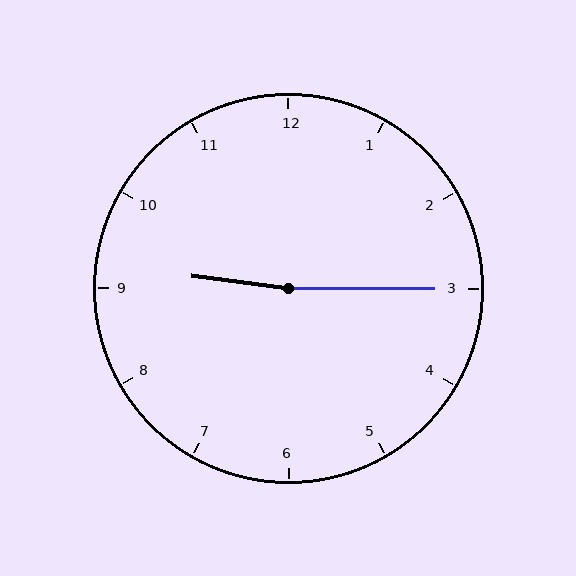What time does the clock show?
9:15.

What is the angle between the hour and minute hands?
Approximately 172 degrees.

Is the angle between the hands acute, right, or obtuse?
It is obtuse.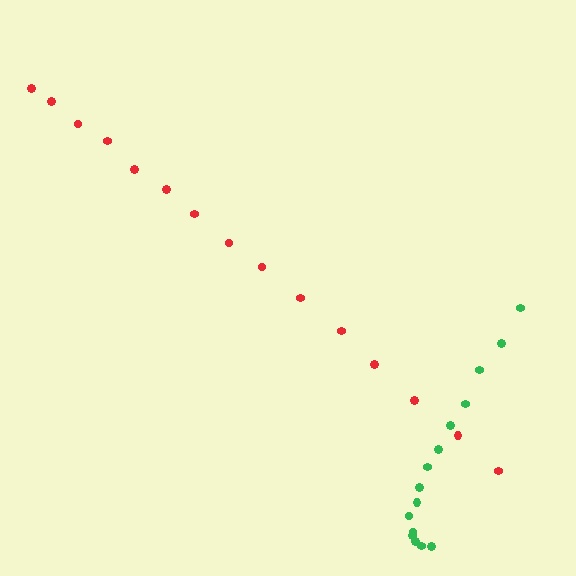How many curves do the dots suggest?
There are 2 distinct paths.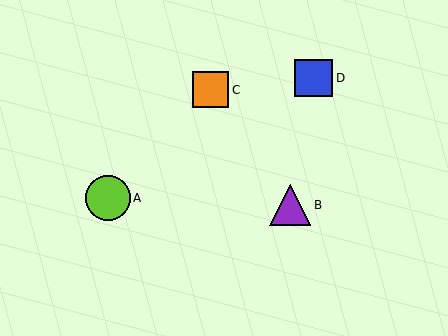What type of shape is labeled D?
Shape D is a blue square.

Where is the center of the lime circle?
The center of the lime circle is at (108, 198).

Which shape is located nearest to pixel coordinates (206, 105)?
The orange square (labeled C) at (211, 90) is nearest to that location.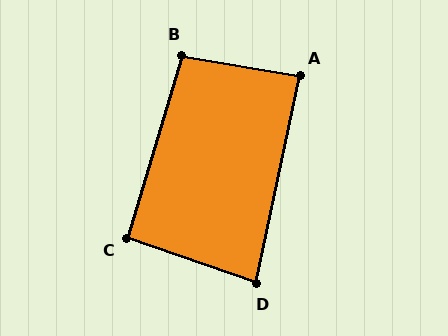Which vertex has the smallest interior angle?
D, at approximately 83 degrees.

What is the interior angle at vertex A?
Approximately 87 degrees (approximately right).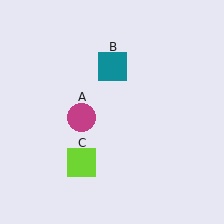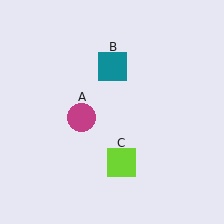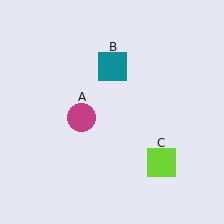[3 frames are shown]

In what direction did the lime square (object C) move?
The lime square (object C) moved right.